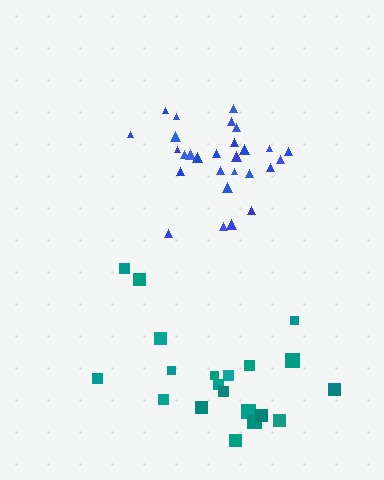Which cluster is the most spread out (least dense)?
Teal.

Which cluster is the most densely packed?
Blue.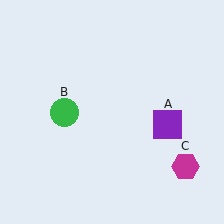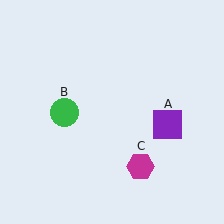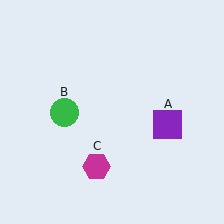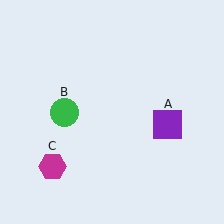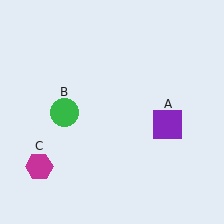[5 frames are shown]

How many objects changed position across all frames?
1 object changed position: magenta hexagon (object C).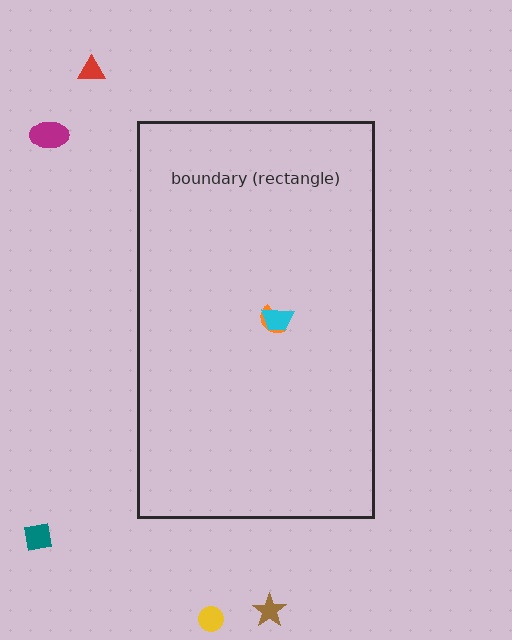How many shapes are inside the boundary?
2 inside, 5 outside.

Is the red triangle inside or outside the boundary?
Outside.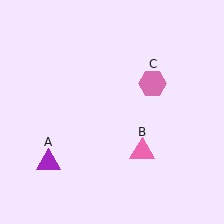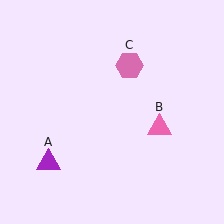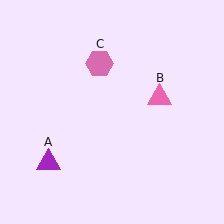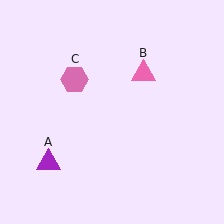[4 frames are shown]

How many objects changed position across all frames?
2 objects changed position: pink triangle (object B), pink hexagon (object C).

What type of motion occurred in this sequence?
The pink triangle (object B), pink hexagon (object C) rotated counterclockwise around the center of the scene.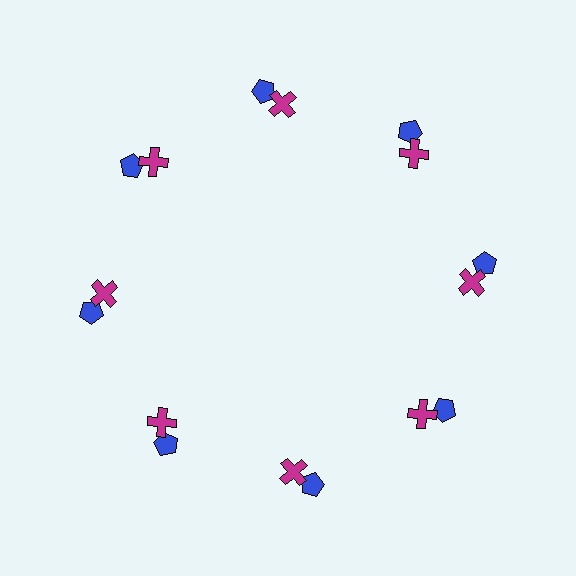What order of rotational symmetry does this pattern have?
This pattern has 8-fold rotational symmetry.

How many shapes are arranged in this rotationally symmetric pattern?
There are 16 shapes, arranged in 8 groups of 2.